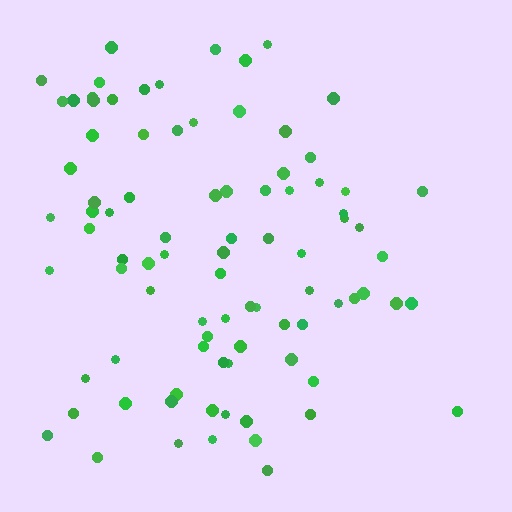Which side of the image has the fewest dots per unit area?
The right.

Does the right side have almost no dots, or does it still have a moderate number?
Still a moderate number, just noticeably fewer than the left.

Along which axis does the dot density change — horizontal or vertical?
Horizontal.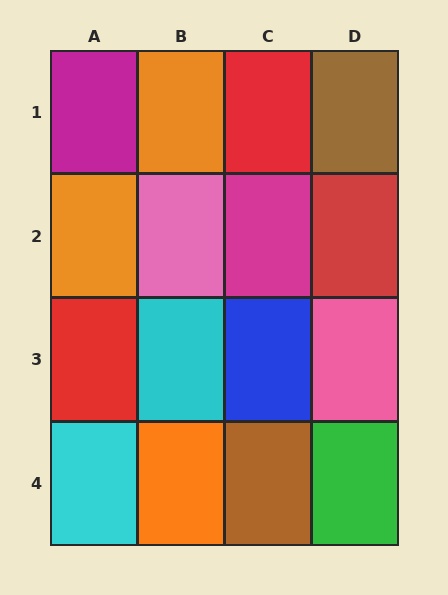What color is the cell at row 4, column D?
Green.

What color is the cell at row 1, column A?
Magenta.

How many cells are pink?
2 cells are pink.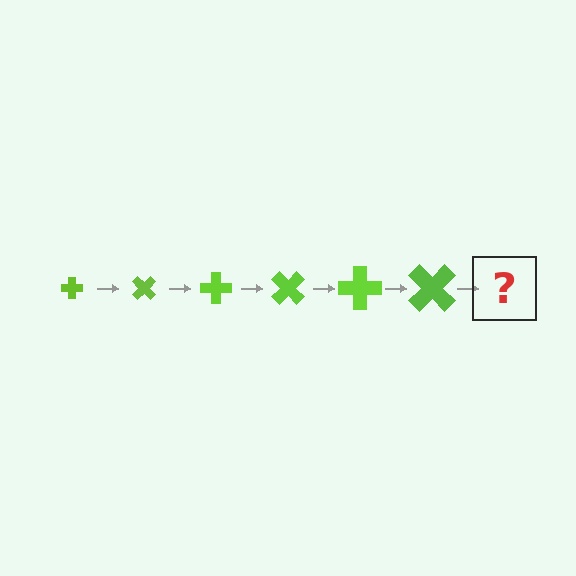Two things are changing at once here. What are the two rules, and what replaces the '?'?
The two rules are that the cross grows larger each step and it rotates 45 degrees each step. The '?' should be a cross, larger than the previous one and rotated 270 degrees from the start.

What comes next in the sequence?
The next element should be a cross, larger than the previous one and rotated 270 degrees from the start.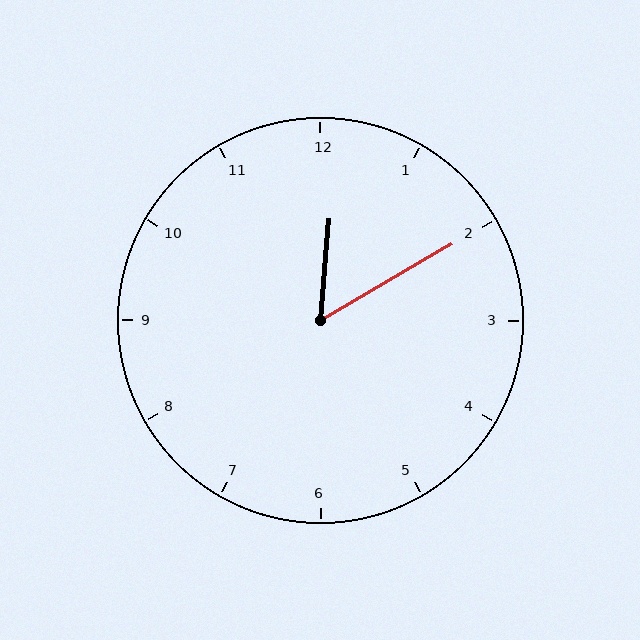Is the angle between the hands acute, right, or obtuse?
It is acute.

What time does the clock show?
12:10.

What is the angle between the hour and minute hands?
Approximately 55 degrees.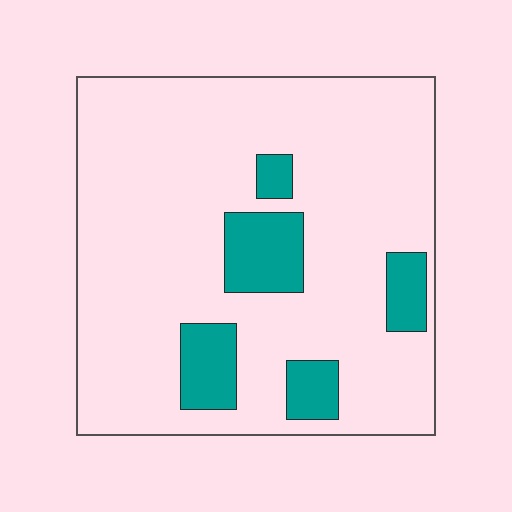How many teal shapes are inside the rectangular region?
5.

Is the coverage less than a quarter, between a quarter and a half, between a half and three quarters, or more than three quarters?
Less than a quarter.